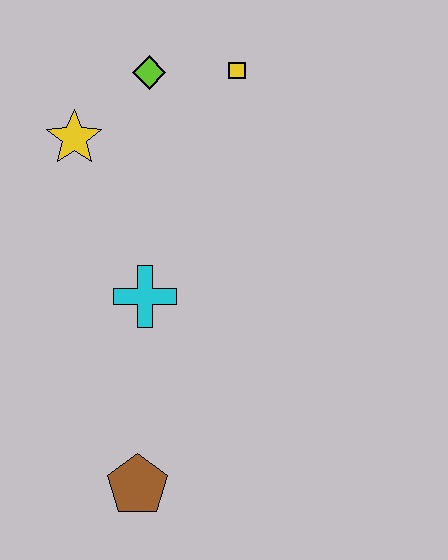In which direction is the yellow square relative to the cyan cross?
The yellow square is above the cyan cross.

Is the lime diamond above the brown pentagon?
Yes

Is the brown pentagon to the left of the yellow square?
Yes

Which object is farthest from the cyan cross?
The yellow square is farthest from the cyan cross.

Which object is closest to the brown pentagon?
The cyan cross is closest to the brown pentagon.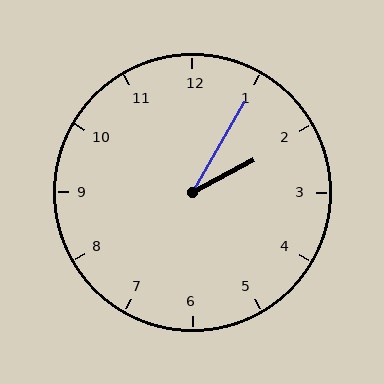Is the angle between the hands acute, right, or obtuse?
It is acute.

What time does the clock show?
2:05.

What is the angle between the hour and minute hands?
Approximately 32 degrees.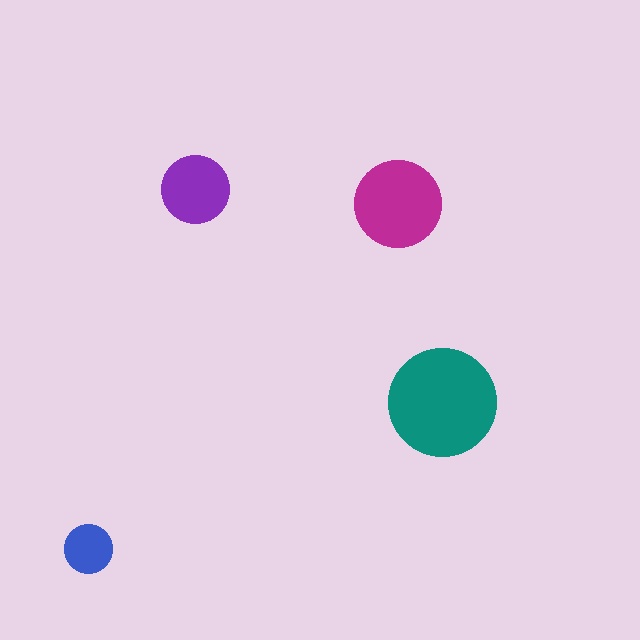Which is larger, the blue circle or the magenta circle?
The magenta one.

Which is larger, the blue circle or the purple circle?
The purple one.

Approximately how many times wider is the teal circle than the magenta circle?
About 1.5 times wider.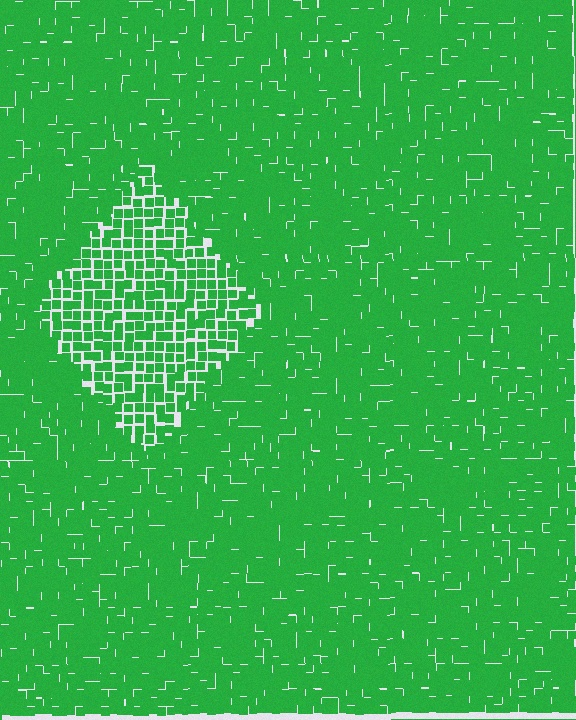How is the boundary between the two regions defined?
The boundary is defined by a change in element density (approximately 1.6x ratio). All elements are the same color, size, and shape.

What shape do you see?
I see a diamond.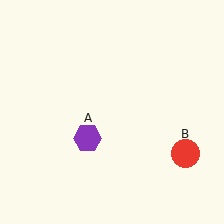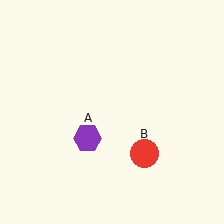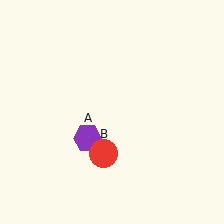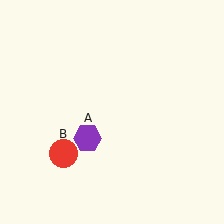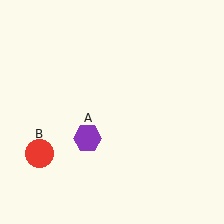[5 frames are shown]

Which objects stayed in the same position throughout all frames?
Purple hexagon (object A) remained stationary.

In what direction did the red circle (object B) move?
The red circle (object B) moved left.